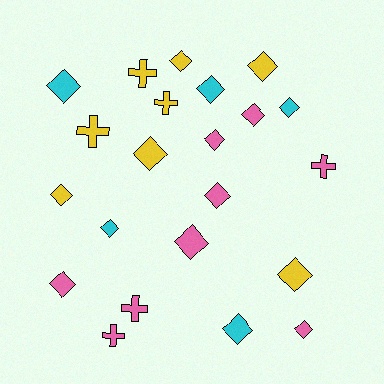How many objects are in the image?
There are 22 objects.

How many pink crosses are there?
There are 3 pink crosses.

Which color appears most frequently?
Pink, with 9 objects.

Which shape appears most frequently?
Diamond, with 16 objects.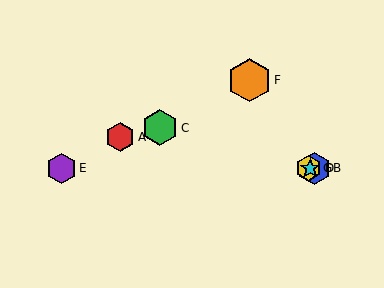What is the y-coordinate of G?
Object G is at y≈168.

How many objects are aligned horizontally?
4 objects (B, D, E, G) are aligned horizontally.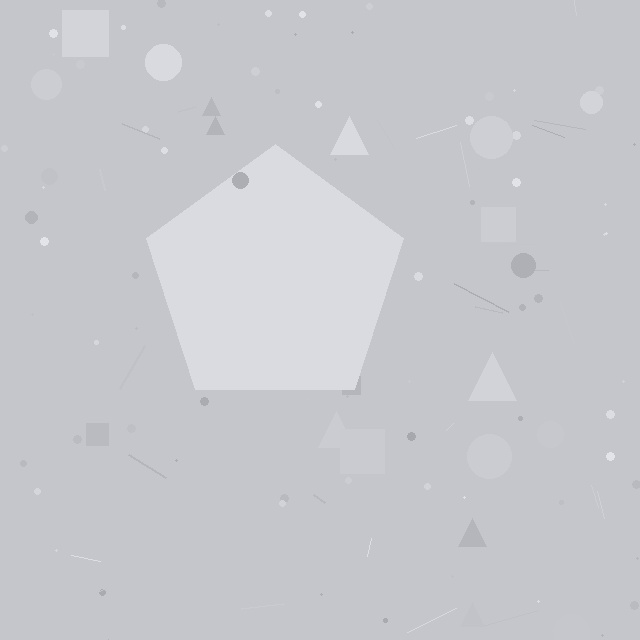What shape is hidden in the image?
A pentagon is hidden in the image.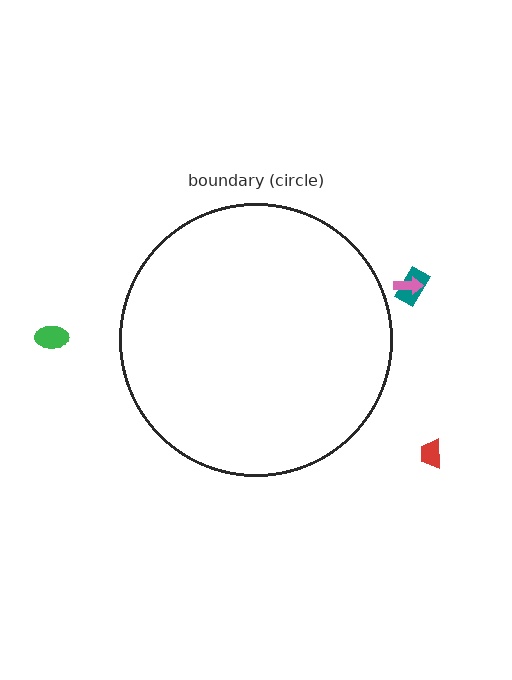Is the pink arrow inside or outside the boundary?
Outside.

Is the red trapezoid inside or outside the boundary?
Outside.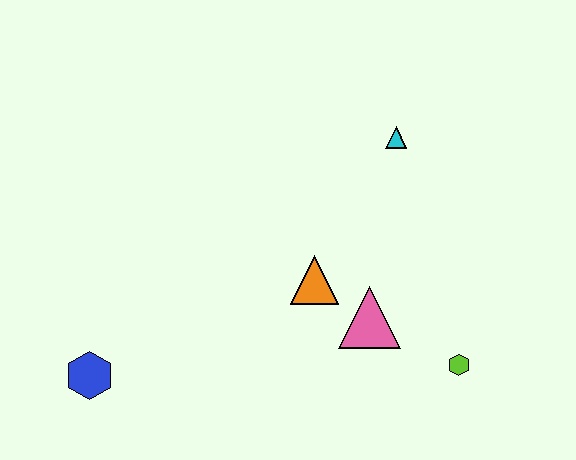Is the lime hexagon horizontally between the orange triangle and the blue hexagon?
No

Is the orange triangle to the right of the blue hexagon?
Yes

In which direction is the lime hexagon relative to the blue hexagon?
The lime hexagon is to the right of the blue hexagon.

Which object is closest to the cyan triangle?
The orange triangle is closest to the cyan triangle.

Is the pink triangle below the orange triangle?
Yes